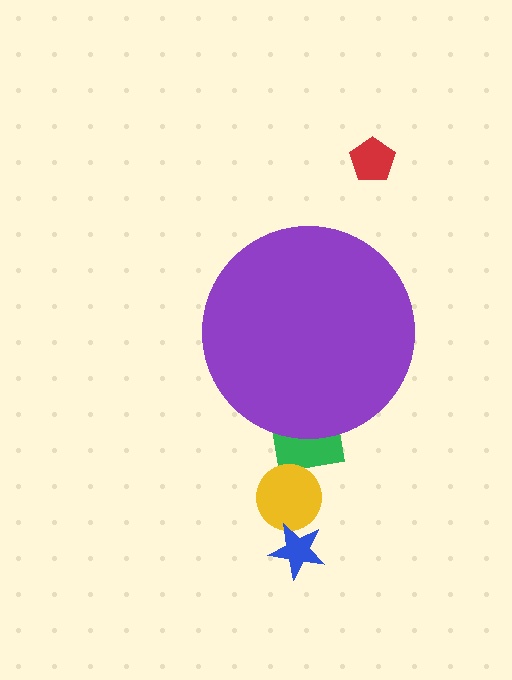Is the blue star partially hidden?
No, the blue star is fully visible.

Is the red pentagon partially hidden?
No, the red pentagon is fully visible.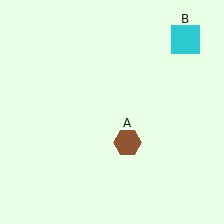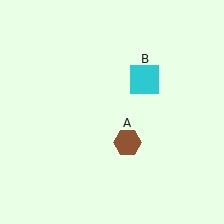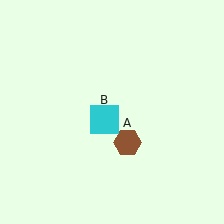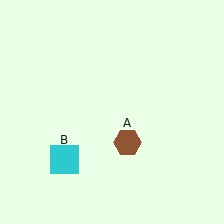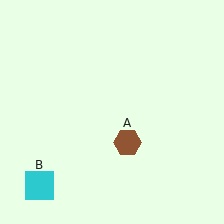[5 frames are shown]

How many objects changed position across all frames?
1 object changed position: cyan square (object B).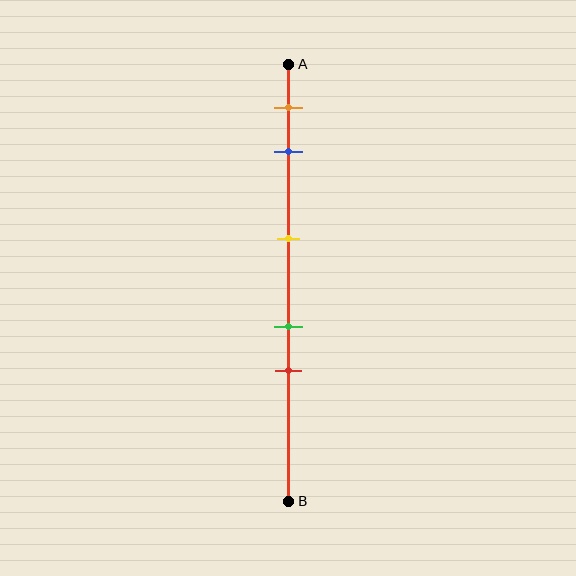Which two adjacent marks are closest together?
The green and red marks are the closest adjacent pair.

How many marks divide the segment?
There are 5 marks dividing the segment.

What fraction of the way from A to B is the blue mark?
The blue mark is approximately 20% (0.2) of the way from A to B.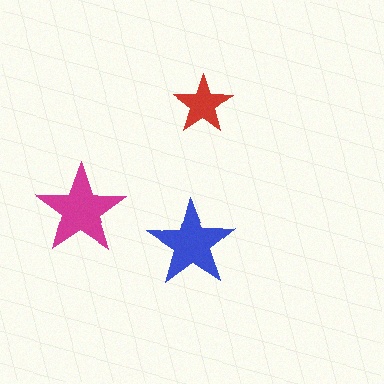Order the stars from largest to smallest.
the magenta one, the blue one, the red one.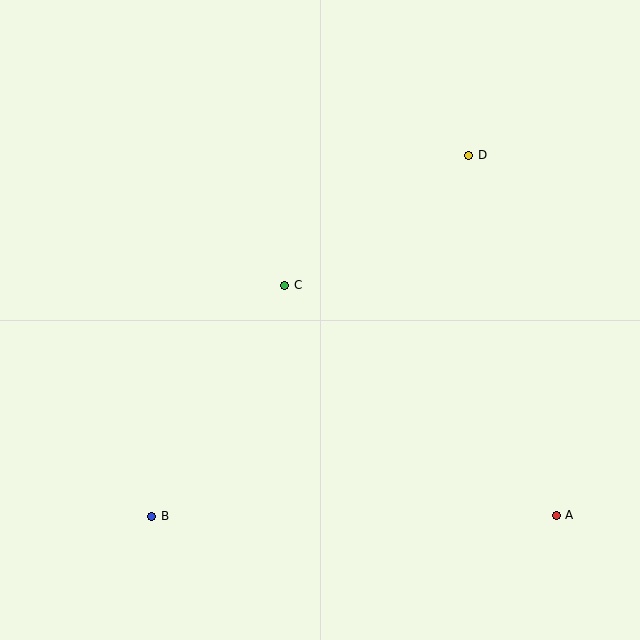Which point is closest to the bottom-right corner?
Point A is closest to the bottom-right corner.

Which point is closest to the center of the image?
Point C at (285, 285) is closest to the center.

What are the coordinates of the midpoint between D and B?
The midpoint between D and B is at (310, 336).